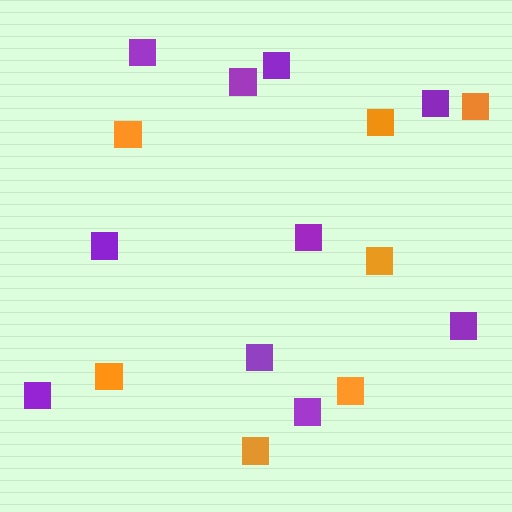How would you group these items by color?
There are 2 groups: one group of purple squares (10) and one group of orange squares (7).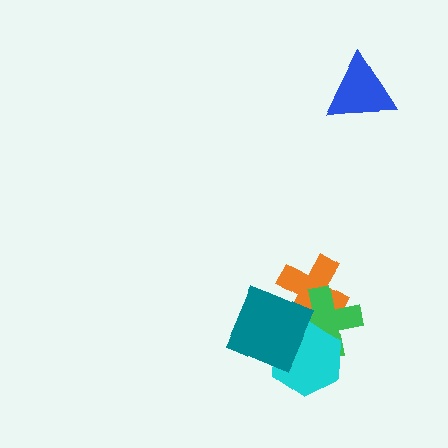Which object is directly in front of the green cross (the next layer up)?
The cyan hexagon is directly in front of the green cross.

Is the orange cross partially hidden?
Yes, it is partially covered by another shape.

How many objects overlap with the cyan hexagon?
2 objects overlap with the cyan hexagon.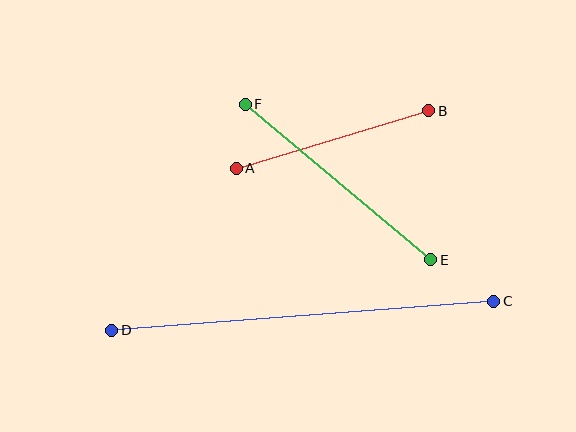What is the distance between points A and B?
The distance is approximately 201 pixels.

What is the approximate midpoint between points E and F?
The midpoint is at approximately (338, 182) pixels.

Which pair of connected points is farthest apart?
Points C and D are farthest apart.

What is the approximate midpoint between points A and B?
The midpoint is at approximately (332, 140) pixels.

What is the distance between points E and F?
The distance is approximately 242 pixels.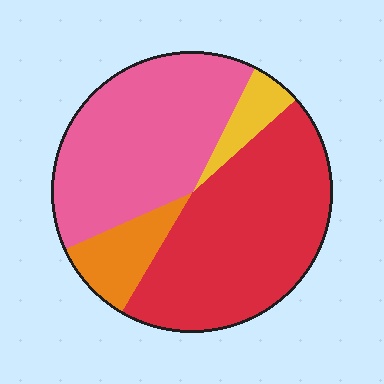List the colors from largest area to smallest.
From largest to smallest: red, pink, orange, yellow.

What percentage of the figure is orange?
Orange covers around 10% of the figure.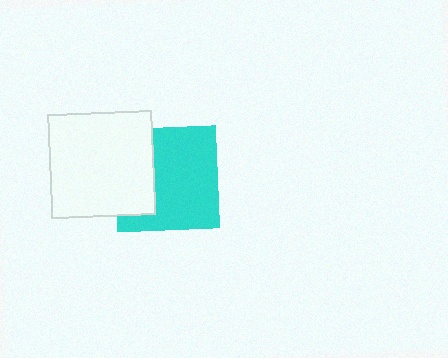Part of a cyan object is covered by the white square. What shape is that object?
It is a square.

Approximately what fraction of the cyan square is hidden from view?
Roughly 33% of the cyan square is hidden behind the white square.